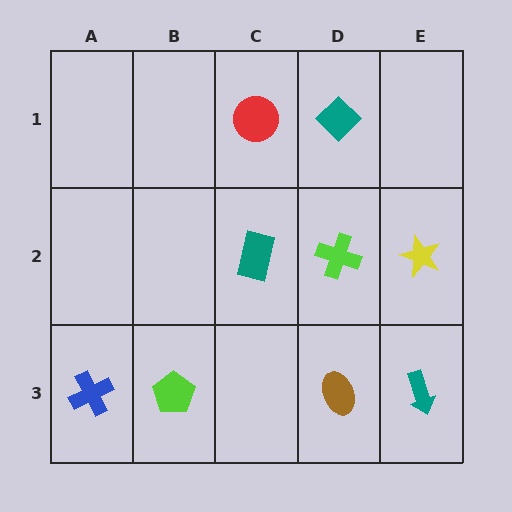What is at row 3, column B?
A lime pentagon.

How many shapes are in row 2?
3 shapes.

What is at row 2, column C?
A teal rectangle.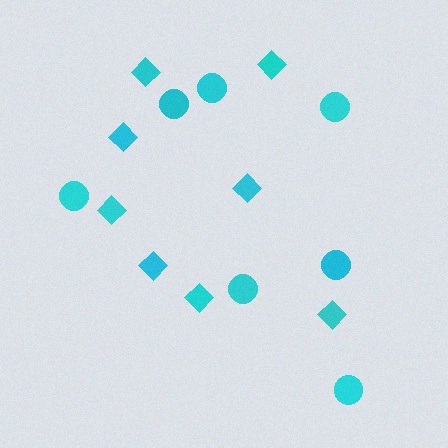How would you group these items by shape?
There are 2 groups: one group of circles (7) and one group of diamonds (8).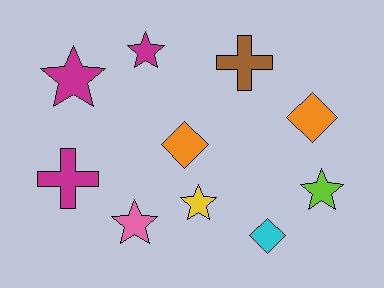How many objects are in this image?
There are 10 objects.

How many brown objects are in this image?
There is 1 brown object.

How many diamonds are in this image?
There are 3 diamonds.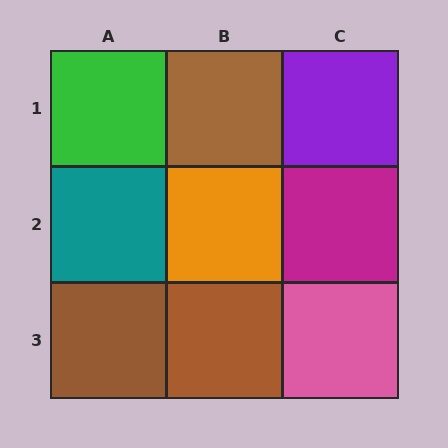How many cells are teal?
1 cell is teal.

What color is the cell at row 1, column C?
Purple.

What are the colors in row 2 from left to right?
Teal, orange, magenta.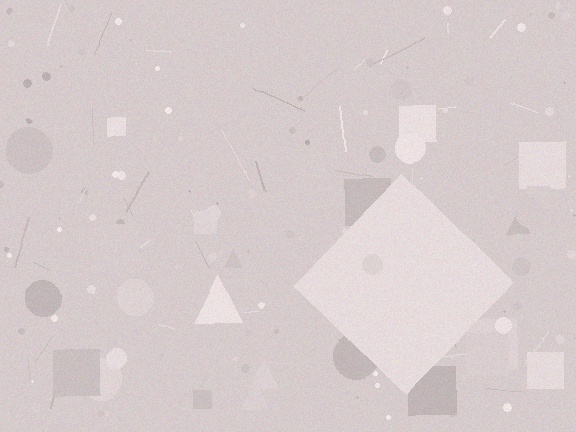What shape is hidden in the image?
A diamond is hidden in the image.